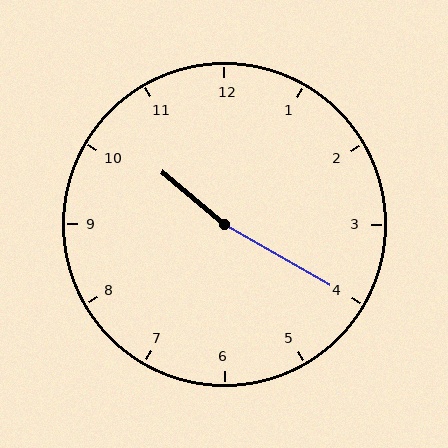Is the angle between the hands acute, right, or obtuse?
It is obtuse.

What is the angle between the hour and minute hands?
Approximately 170 degrees.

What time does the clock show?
10:20.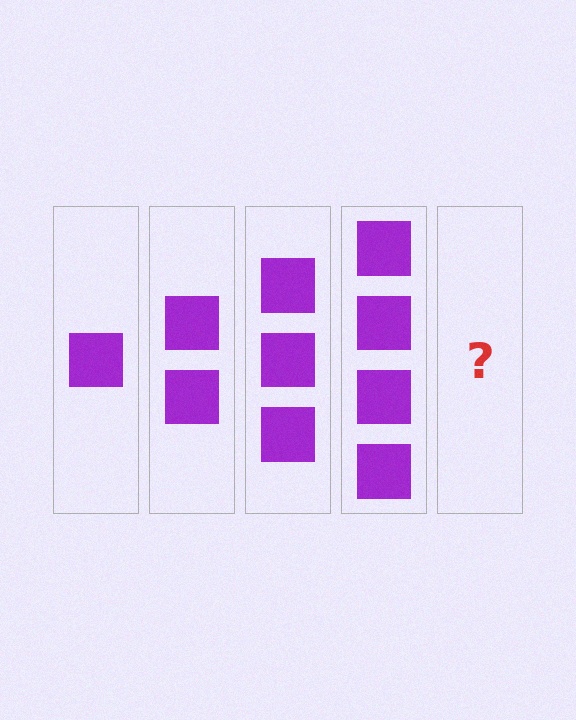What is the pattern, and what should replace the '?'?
The pattern is that each step adds one more square. The '?' should be 5 squares.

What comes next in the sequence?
The next element should be 5 squares.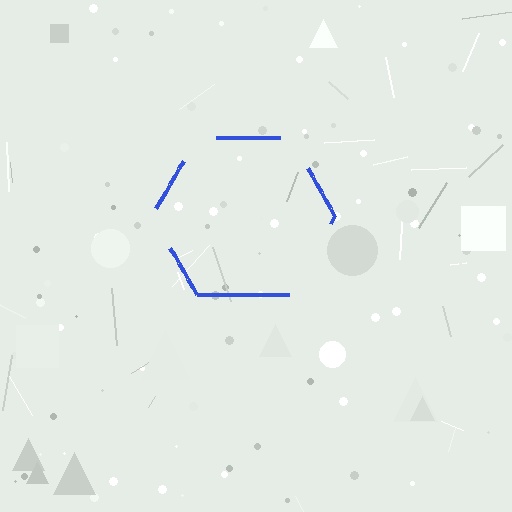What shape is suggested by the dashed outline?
The dashed outline suggests a hexagon.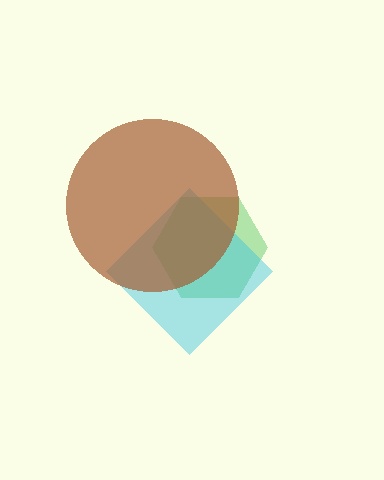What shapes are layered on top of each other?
The layered shapes are: a green hexagon, a cyan diamond, a brown circle.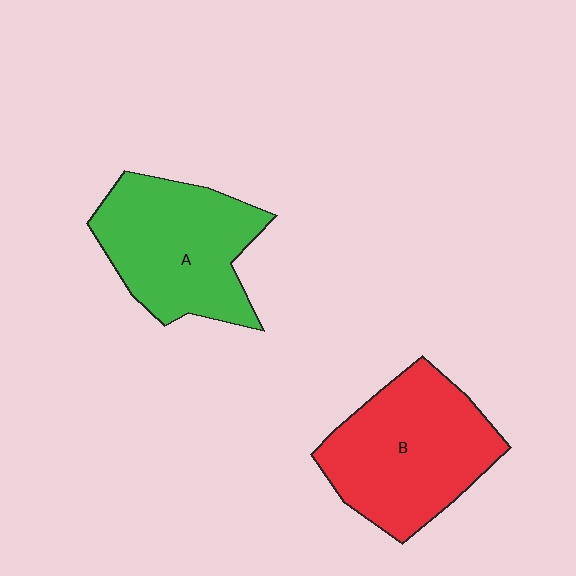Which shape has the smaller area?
Shape A (green).